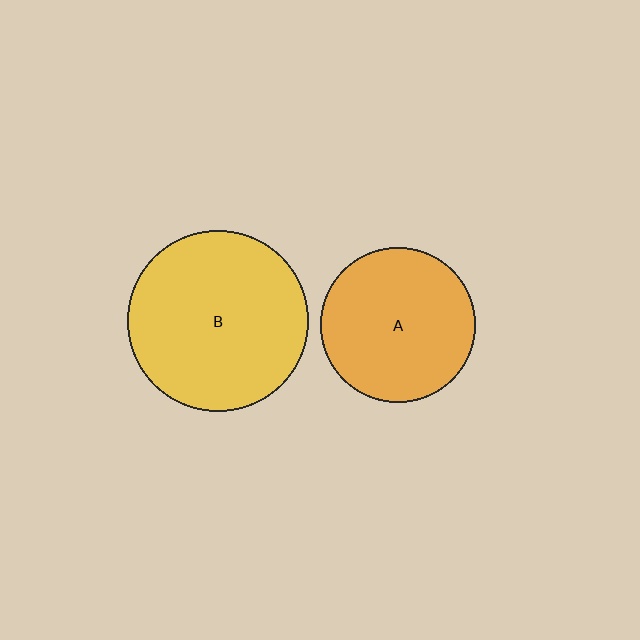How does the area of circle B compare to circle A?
Approximately 1.4 times.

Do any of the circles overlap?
No, none of the circles overlap.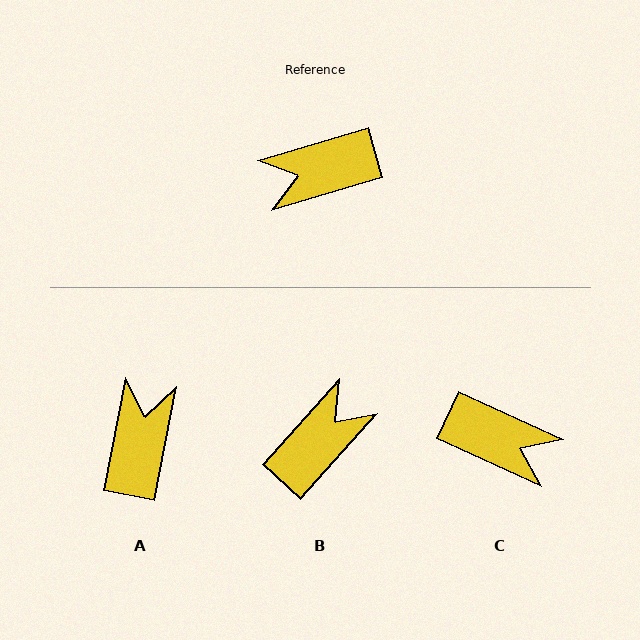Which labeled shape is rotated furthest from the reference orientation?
B, about 148 degrees away.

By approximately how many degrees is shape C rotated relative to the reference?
Approximately 139 degrees counter-clockwise.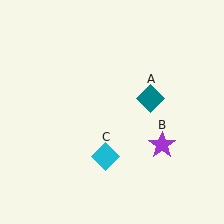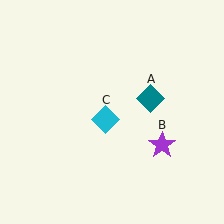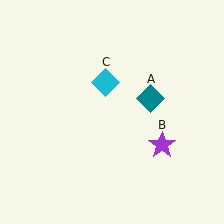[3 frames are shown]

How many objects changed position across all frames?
1 object changed position: cyan diamond (object C).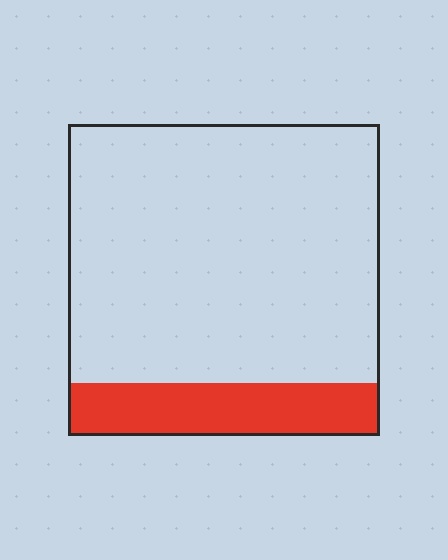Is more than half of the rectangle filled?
No.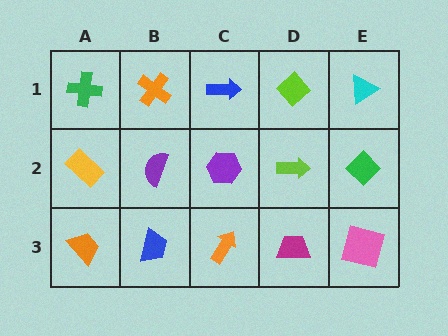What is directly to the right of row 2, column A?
A purple semicircle.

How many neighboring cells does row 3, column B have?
3.